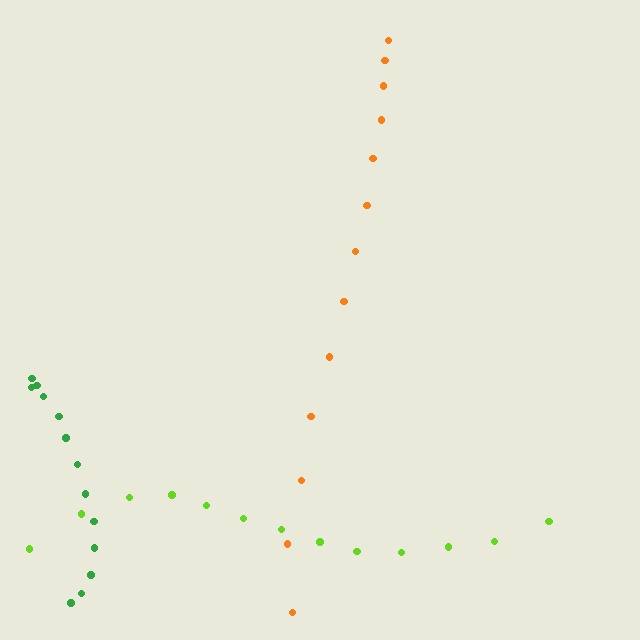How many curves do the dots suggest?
There are 3 distinct paths.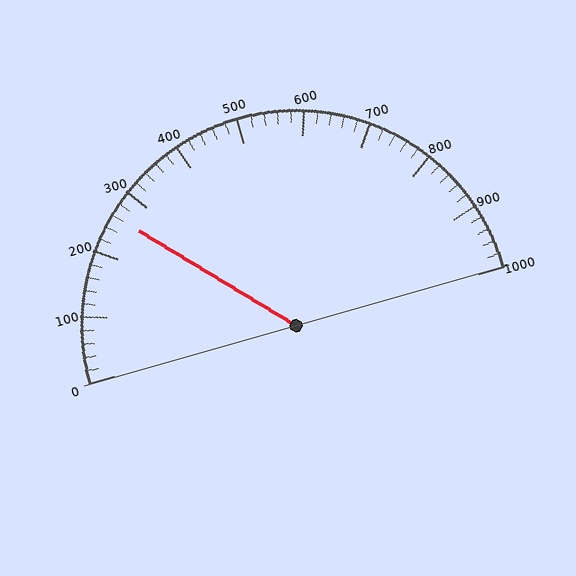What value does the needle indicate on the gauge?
The needle indicates approximately 260.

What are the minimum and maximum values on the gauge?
The gauge ranges from 0 to 1000.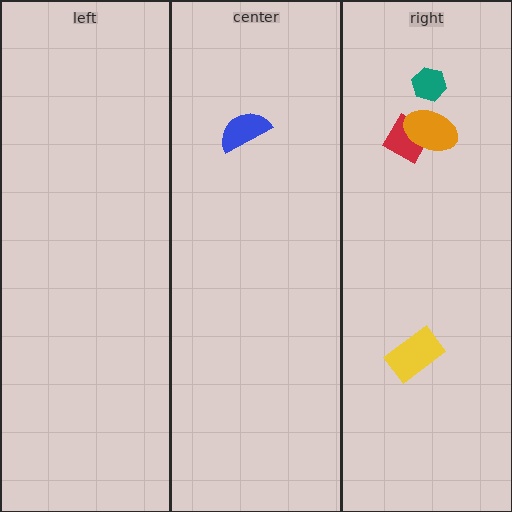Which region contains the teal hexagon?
The right region.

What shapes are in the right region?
The red square, the orange ellipse, the yellow rectangle, the teal hexagon.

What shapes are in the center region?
The blue semicircle.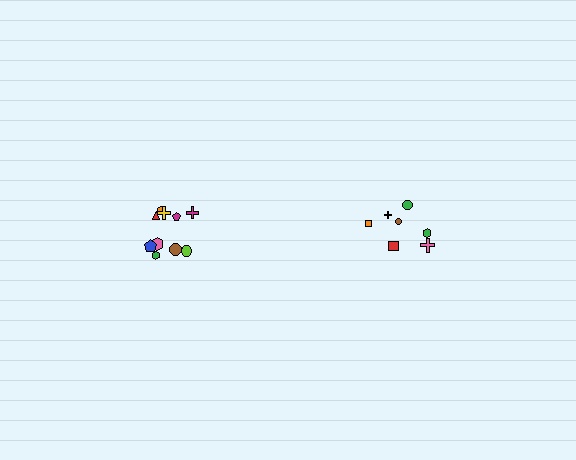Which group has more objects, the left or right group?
The left group.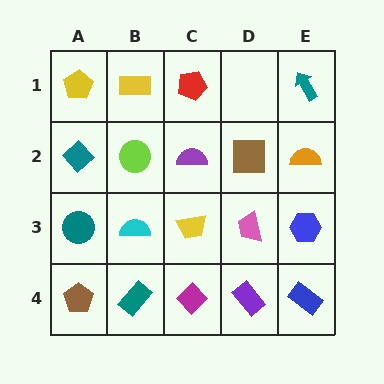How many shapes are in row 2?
5 shapes.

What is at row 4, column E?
A blue rectangle.